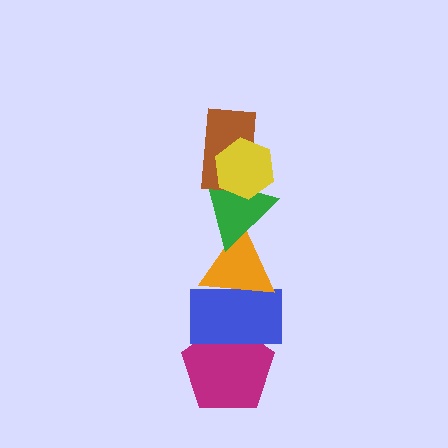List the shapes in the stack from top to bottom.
From top to bottom: the yellow hexagon, the brown rectangle, the green triangle, the orange triangle, the blue rectangle, the magenta pentagon.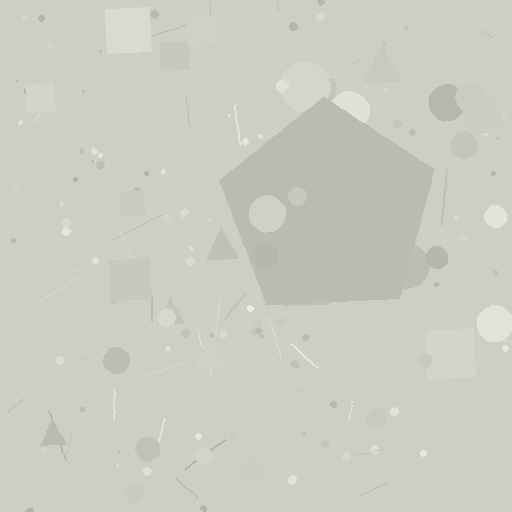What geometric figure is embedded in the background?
A pentagon is embedded in the background.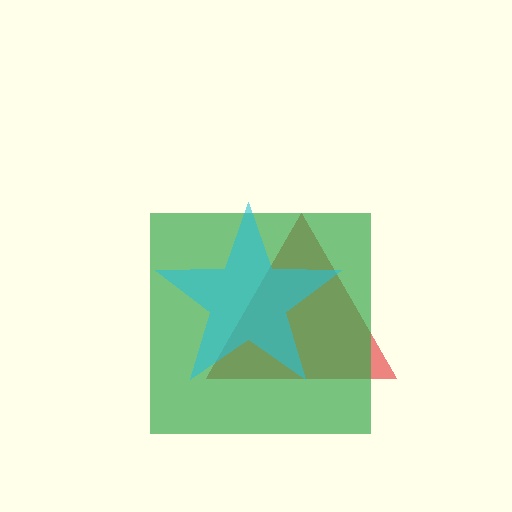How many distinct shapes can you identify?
There are 3 distinct shapes: a red triangle, a green square, a cyan star.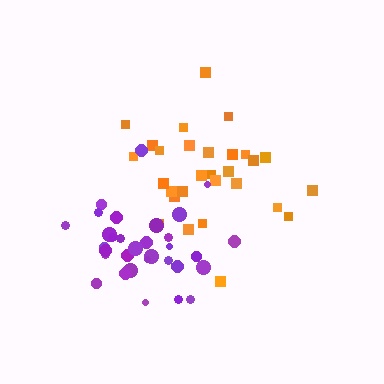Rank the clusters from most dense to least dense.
purple, orange.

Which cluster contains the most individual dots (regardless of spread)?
Purple (32).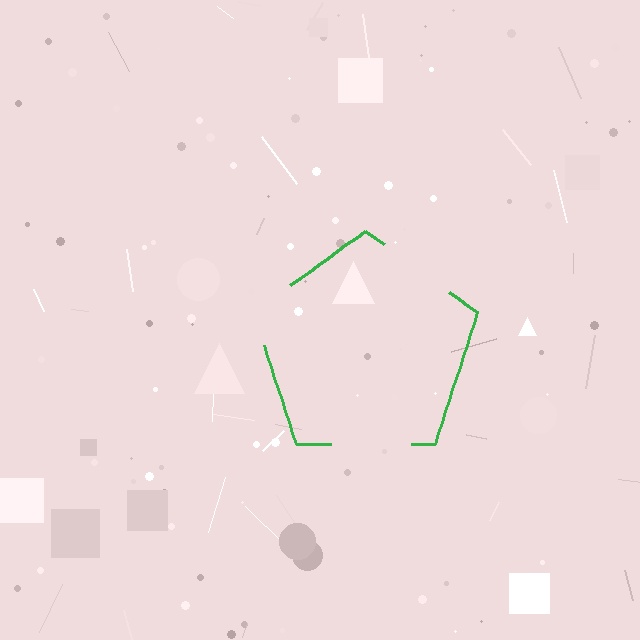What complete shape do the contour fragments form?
The contour fragments form a pentagon.